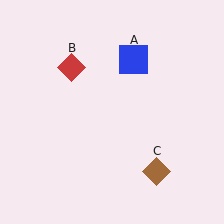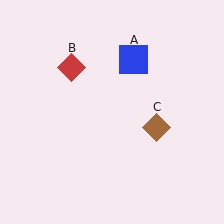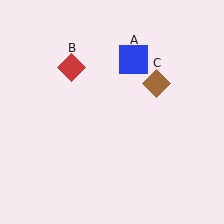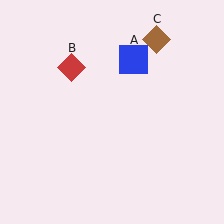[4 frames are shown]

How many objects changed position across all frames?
1 object changed position: brown diamond (object C).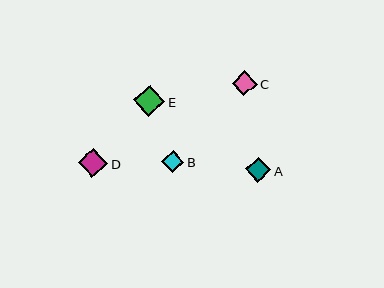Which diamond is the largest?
Diamond E is the largest with a size of approximately 31 pixels.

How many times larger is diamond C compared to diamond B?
Diamond C is approximately 1.1 times the size of diamond B.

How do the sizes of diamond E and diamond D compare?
Diamond E and diamond D are approximately the same size.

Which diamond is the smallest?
Diamond B is the smallest with a size of approximately 22 pixels.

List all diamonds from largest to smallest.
From largest to smallest: E, D, C, A, B.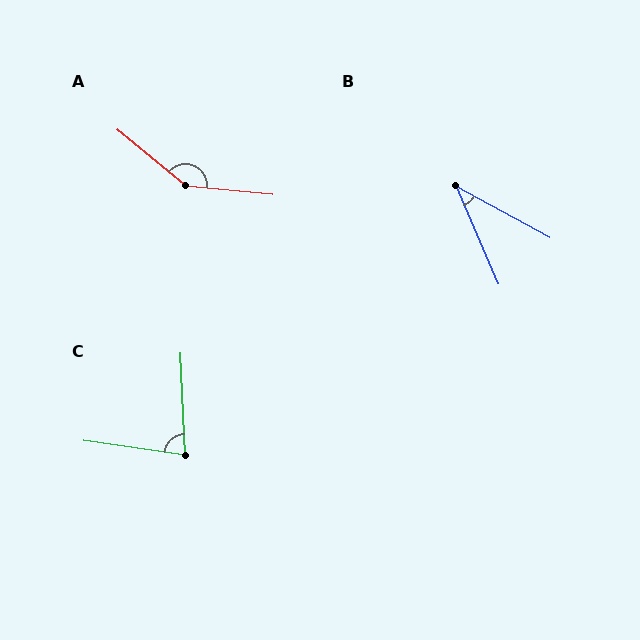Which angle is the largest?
A, at approximately 146 degrees.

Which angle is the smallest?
B, at approximately 38 degrees.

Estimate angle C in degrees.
Approximately 79 degrees.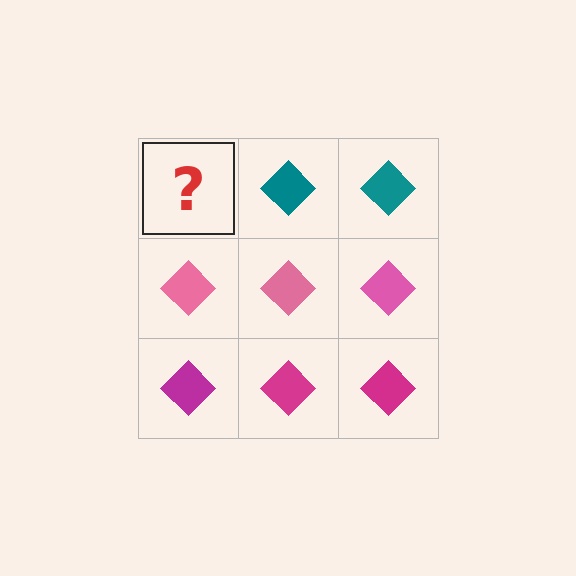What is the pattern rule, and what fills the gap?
The rule is that each row has a consistent color. The gap should be filled with a teal diamond.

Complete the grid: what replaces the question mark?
The question mark should be replaced with a teal diamond.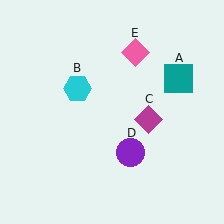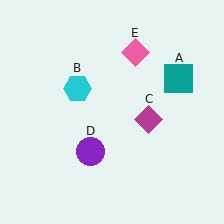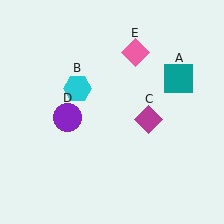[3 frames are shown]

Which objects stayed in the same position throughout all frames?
Teal square (object A) and cyan hexagon (object B) and magenta diamond (object C) and pink diamond (object E) remained stationary.